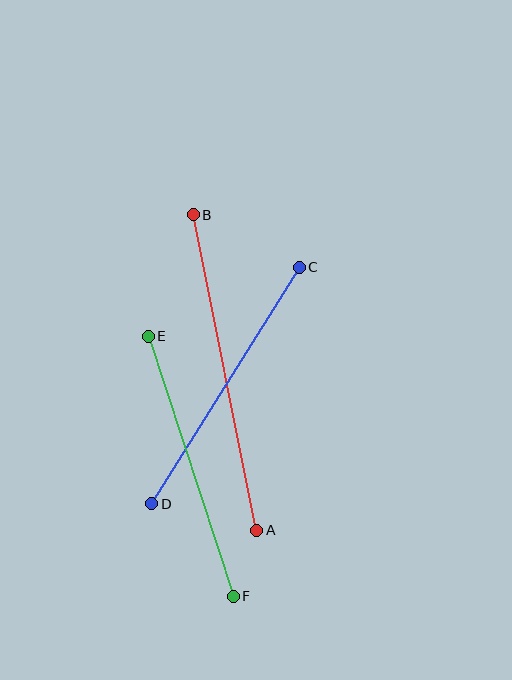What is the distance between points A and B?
The distance is approximately 322 pixels.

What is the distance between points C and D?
The distance is approximately 279 pixels.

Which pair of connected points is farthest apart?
Points A and B are farthest apart.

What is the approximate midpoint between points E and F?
The midpoint is at approximately (191, 466) pixels.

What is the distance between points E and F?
The distance is approximately 273 pixels.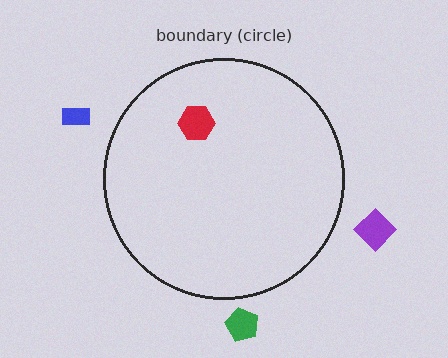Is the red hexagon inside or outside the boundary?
Inside.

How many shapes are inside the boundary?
1 inside, 3 outside.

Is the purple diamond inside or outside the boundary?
Outside.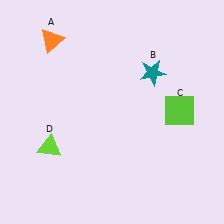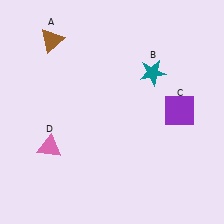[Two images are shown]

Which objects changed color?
A changed from orange to brown. C changed from lime to purple. D changed from lime to pink.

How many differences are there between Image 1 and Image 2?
There are 3 differences between the two images.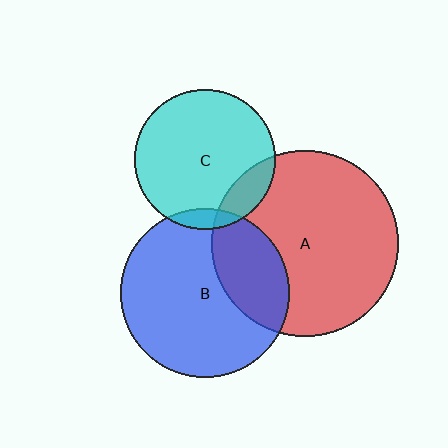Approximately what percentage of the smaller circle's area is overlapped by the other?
Approximately 30%.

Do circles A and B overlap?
Yes.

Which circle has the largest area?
Circle A (red).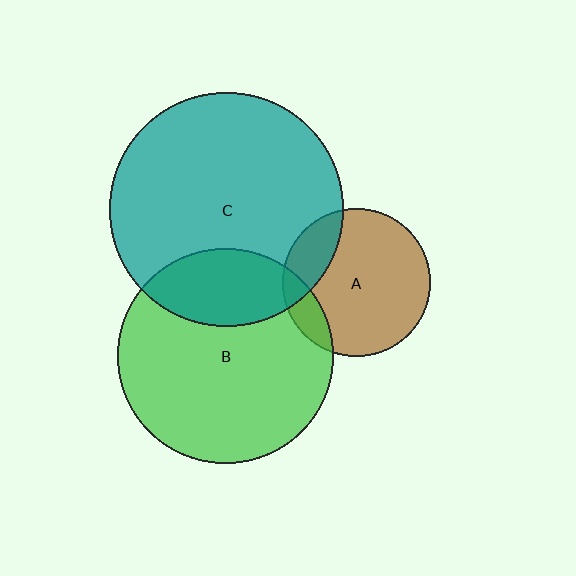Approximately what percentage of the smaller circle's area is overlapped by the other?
Approximately 20%.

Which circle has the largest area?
Circle C (teal).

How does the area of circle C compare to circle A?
Approximately 2.5 times.